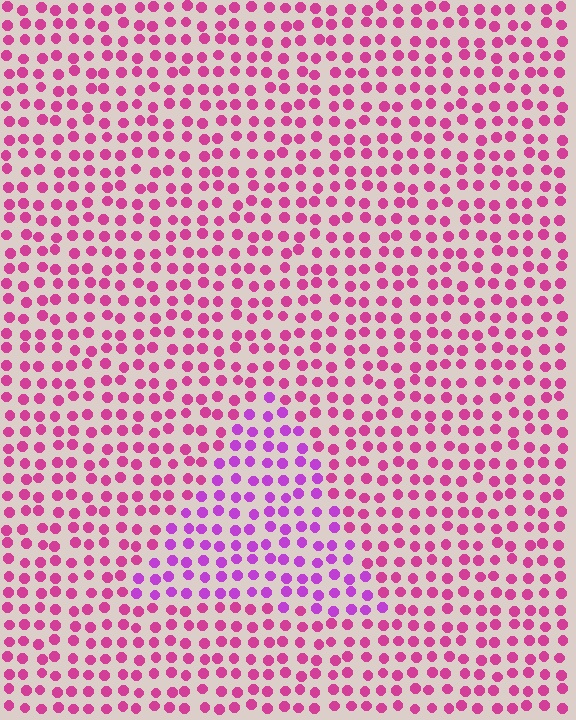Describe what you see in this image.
The image is filled with small magenta elements in a uniform arrangement. A triangle-shaped region is visible where the elements are tinted to a slightly different hue, forming a subtle color boundary.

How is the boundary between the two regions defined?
The boundary is defined purely by a slight shift in hue (about 31 degrees). Spacing, size, and orientation are identical on both sides.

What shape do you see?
I see a triangle.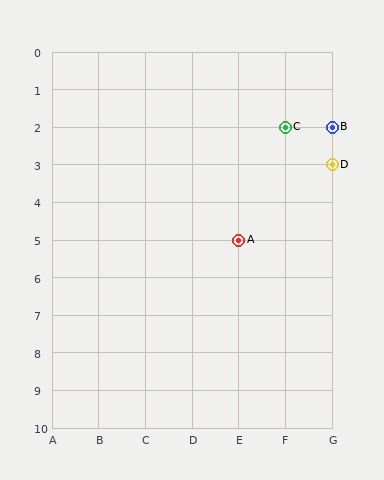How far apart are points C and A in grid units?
Points C and A are 1 column and 3 rows apart (about 3.2 grid units diagonally).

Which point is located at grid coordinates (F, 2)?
Point C is at (F, 2).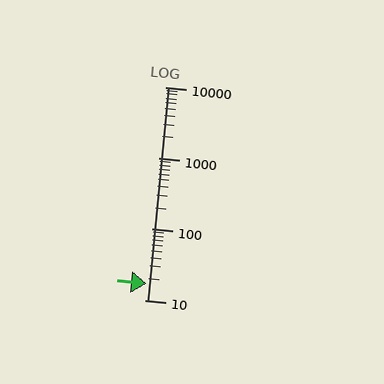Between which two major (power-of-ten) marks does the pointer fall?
The pointer is between 10 and 100.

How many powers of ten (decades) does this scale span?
The scale spans 3 decades, from 10 to 10000.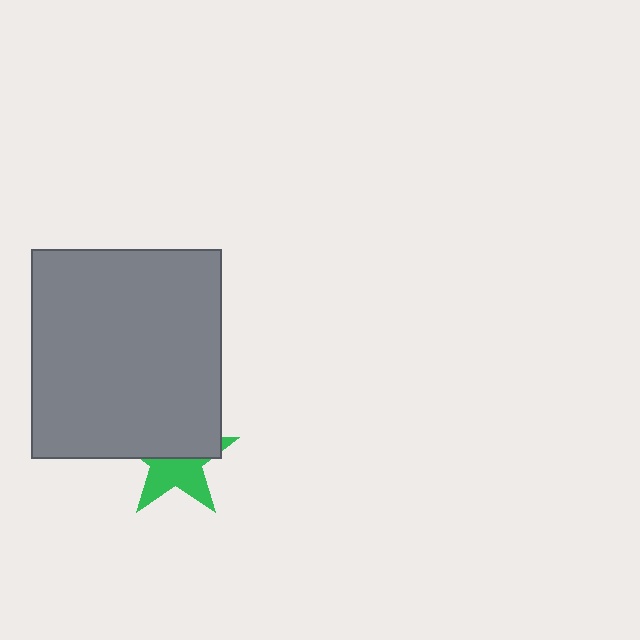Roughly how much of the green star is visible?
About half of it is visible (roughly 48%).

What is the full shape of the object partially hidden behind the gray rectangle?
The partially hidden object is a green star.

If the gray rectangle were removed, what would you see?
You would see the complete green star.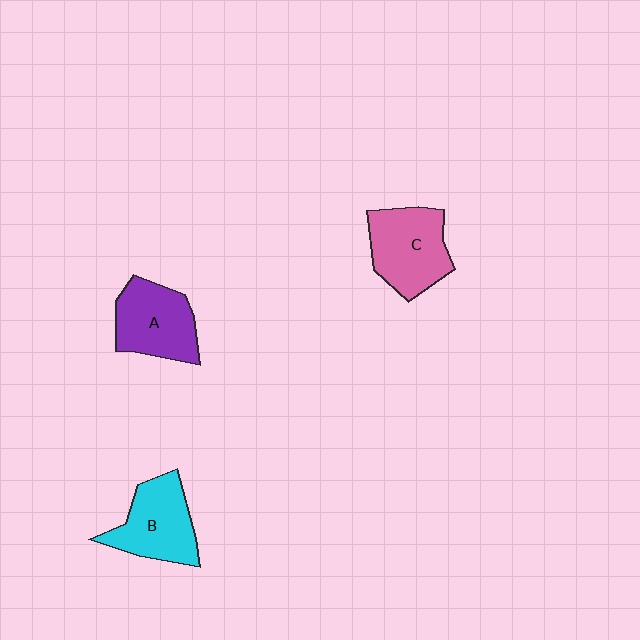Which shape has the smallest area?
Shape A (purple).